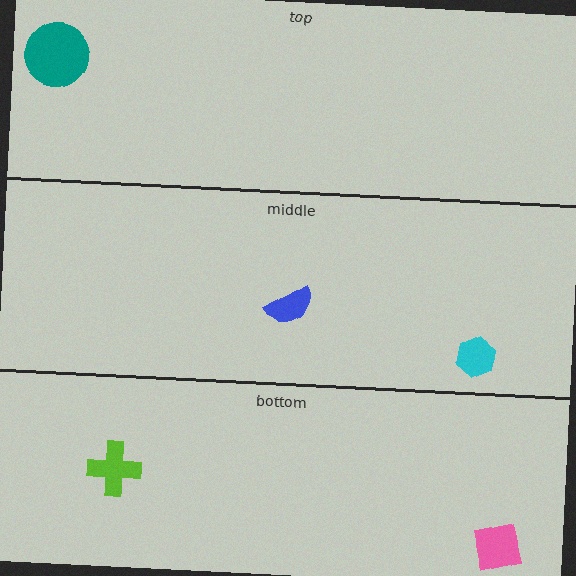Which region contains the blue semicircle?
The middle region.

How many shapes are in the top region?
1.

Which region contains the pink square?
The bottom region.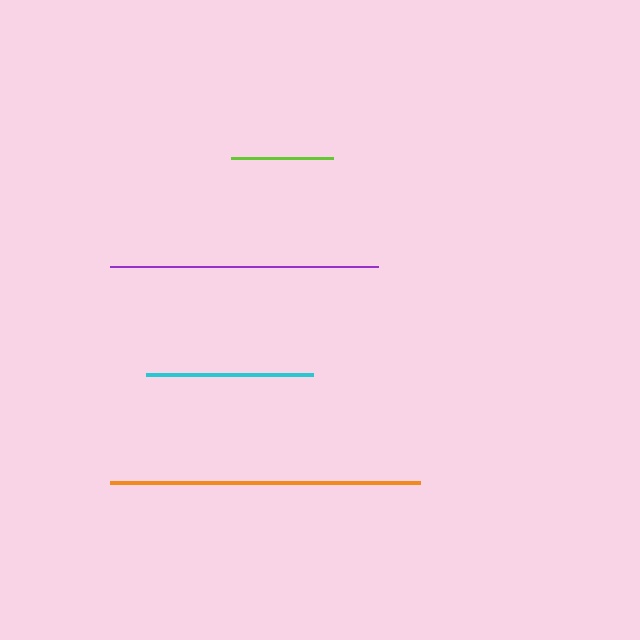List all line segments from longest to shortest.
From longest to shortest: orange, purple, cyan, lime.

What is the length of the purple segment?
The purple segment is approximately 267 pixels long.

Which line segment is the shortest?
The lime line is the shortest at approximately 101 pixels.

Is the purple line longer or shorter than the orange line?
The orange line is longer than the purple line.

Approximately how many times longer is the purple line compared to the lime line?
The purple line is approximately 2.6 times the length of the lime line.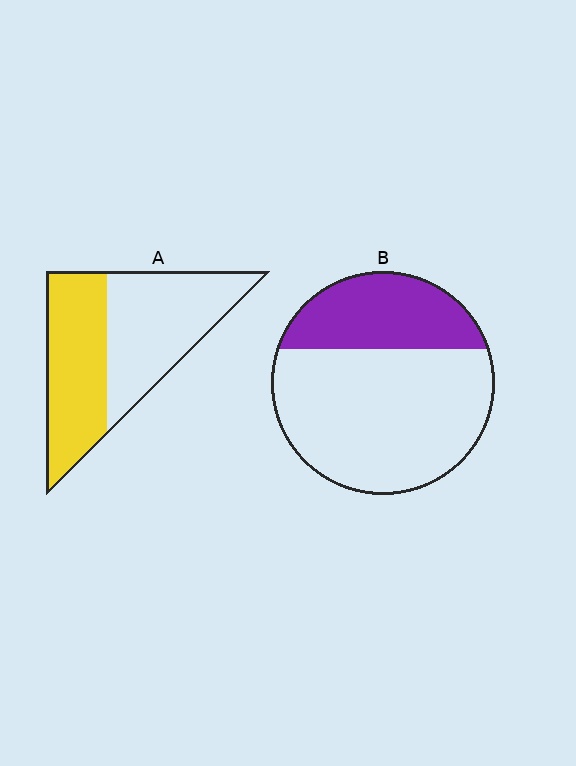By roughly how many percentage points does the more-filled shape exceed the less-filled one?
By roughly 15 percentage points (A over B).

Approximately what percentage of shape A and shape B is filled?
A is approximately 45% and B is approximately 30%.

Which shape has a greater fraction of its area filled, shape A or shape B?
Shape A.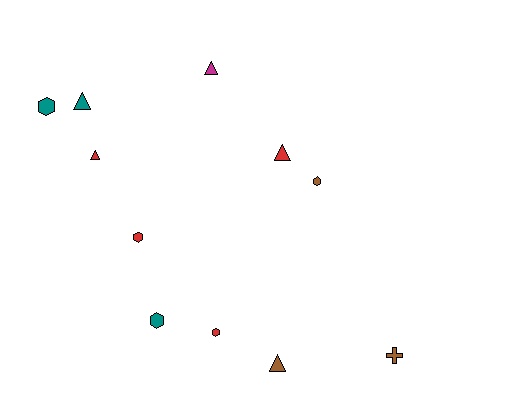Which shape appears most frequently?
Hexagon, with 5 objects.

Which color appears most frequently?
Red, with 4 objects.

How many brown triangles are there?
There is 1 brown triangle.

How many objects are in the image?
There are 11 objects.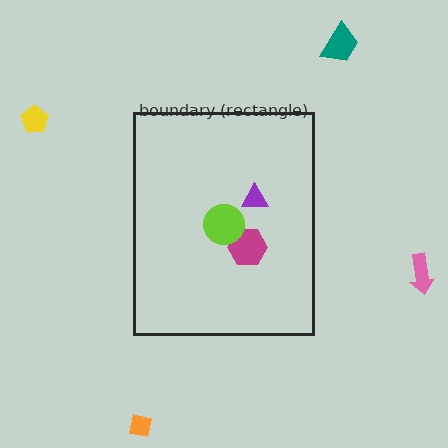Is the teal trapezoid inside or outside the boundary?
Outside.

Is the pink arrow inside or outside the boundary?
Outside.